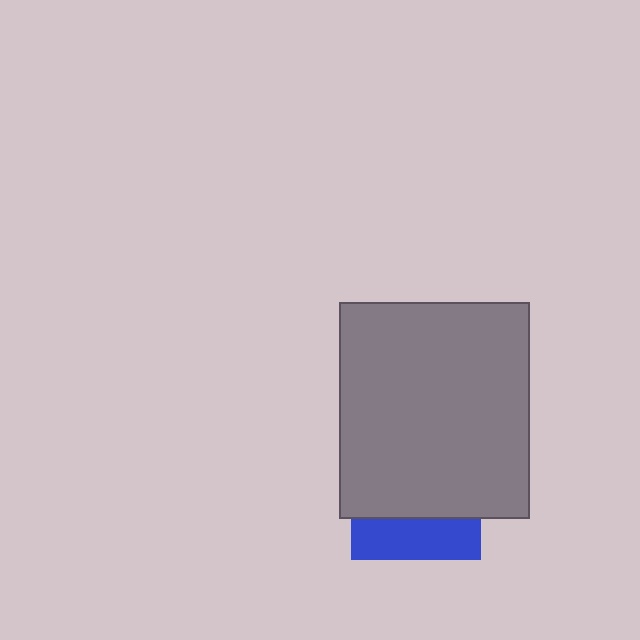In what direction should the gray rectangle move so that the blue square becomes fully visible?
The gray rectangle should move up. That is the shortest direction to clear the overlap and leave the blue square fully visible.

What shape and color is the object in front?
The object in front is a gray rectangle.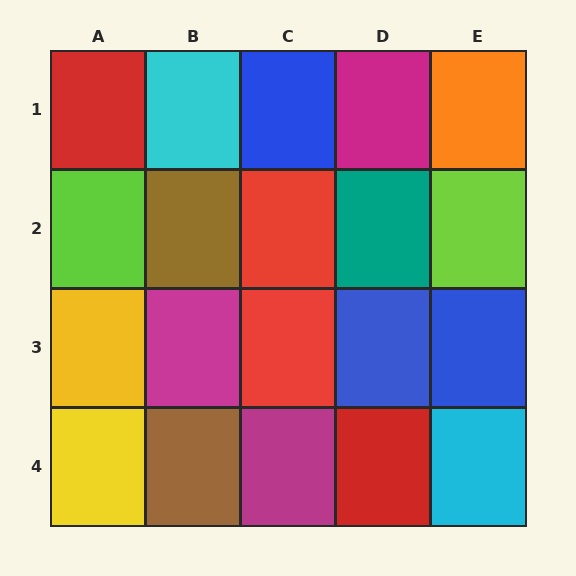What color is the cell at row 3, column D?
Blue.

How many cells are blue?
3 cells are blue.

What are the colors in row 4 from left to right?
Yellow, brown, magenta, red, cyan.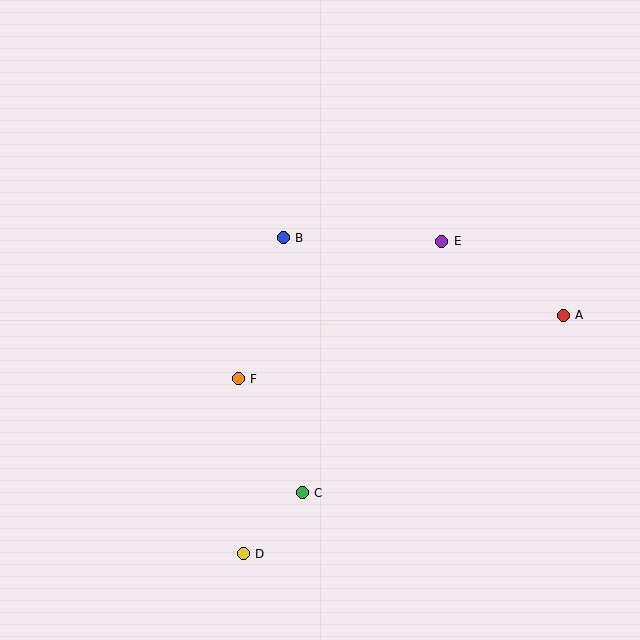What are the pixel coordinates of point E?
Point E is at (442, 241).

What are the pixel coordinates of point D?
Point D is at (243, 554).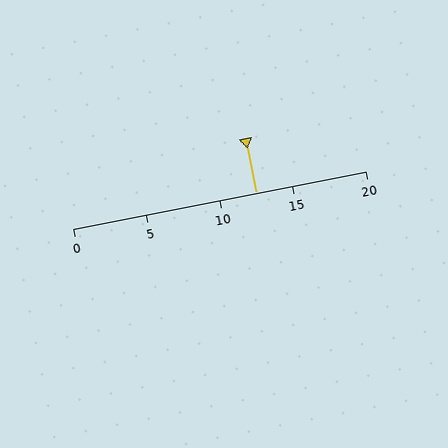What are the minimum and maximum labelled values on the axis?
The axis runs from 0 to 20.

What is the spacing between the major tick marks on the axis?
The major ticks are spaced 5 apart.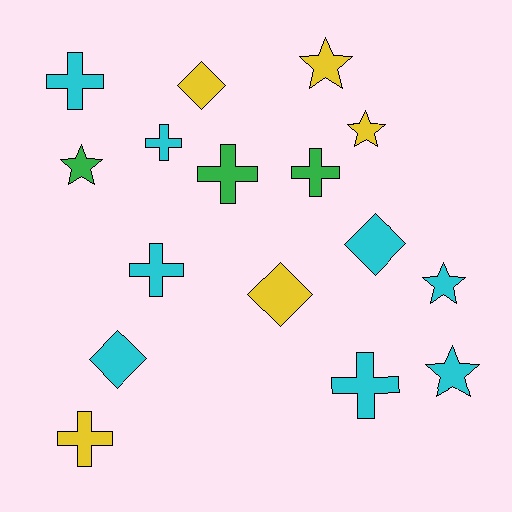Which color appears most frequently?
Cyan, with 8 objects.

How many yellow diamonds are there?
There are 2 yellow diamonds.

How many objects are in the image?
There are 16 objects.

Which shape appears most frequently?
Cross, with 7 objects.